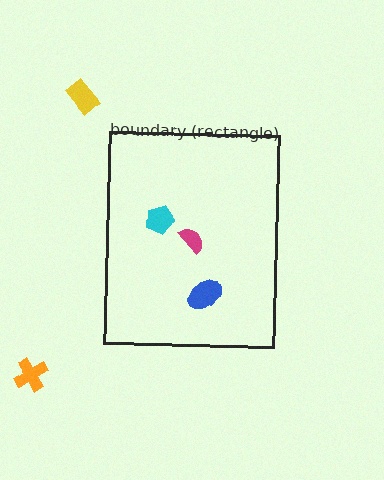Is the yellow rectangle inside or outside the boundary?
Outside.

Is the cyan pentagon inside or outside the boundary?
Inside.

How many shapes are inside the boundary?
3 inside, 2 outside.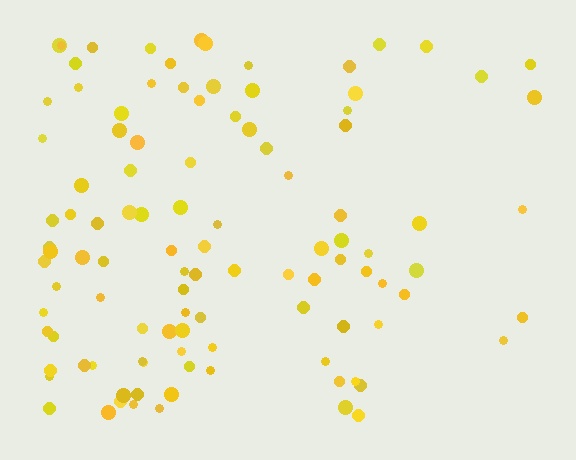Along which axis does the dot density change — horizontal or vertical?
Horizontal.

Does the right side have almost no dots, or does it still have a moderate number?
Still a moderate number, just noticeably fewer than the left.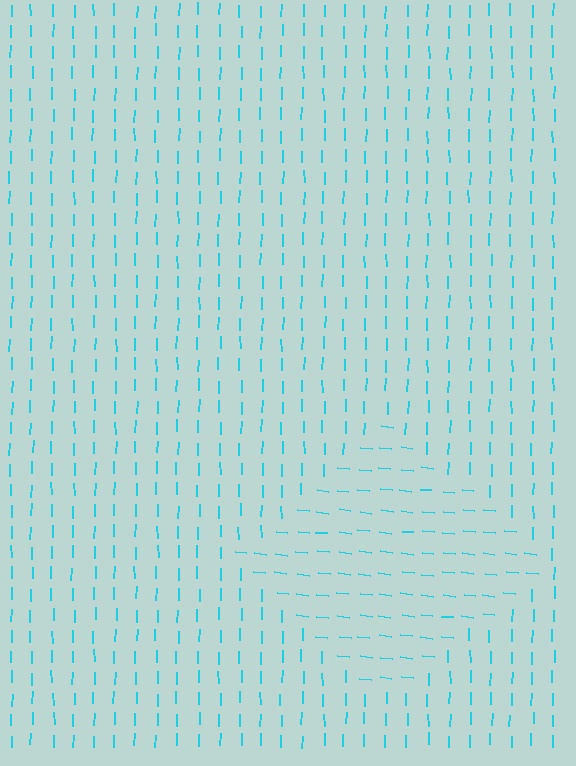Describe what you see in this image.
The image is filled with small cyan line segments. A diamond region in the image has lines oriented differently from the surrounding lines, creating a visible texture boundary.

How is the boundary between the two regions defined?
The boundary is defined purely by a change in line orientation (approximately 84 degrees difference). All lines are the same color and thickness.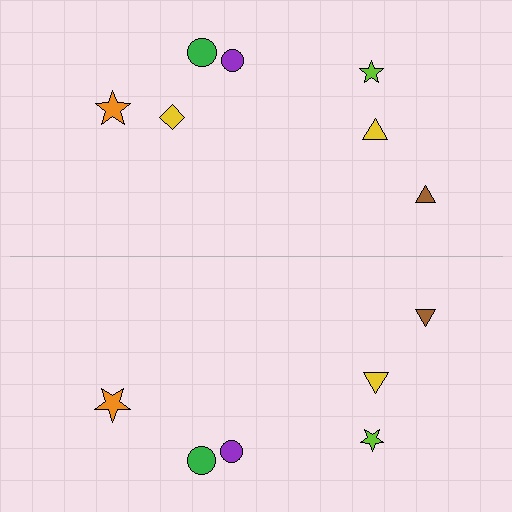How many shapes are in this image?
There are 13 shapes in this image.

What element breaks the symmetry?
A yellow diamond is missing from the bottom side.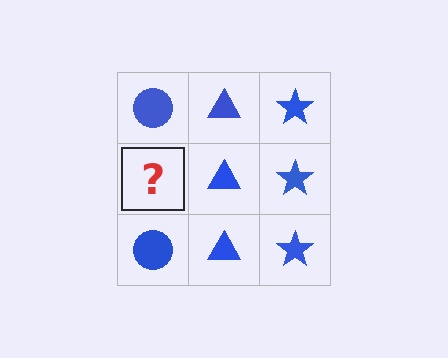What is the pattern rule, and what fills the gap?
The rule is that each column has a consistent shape. The gap should be filled with a blue circle.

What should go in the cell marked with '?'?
The missing cell should contain a blue circle.